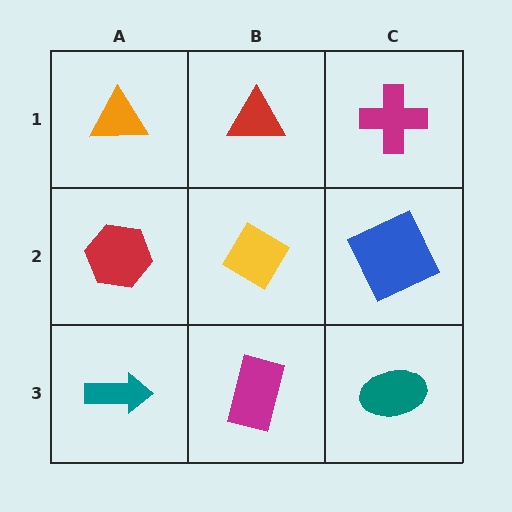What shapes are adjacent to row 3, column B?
A yellow diamond (row 2, column B), a teal arrow (row 3, column A), a teal ellipse (row 3, column C).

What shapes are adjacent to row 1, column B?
A yellow diamond (row 2, column B), an orange triangle (row 1, column A), a magenta cross (row 1, column C).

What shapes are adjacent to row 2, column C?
A magenta cross (row 1, column C), a teal ellipse (row 3, column C), a yellow diamond (row 2, column B).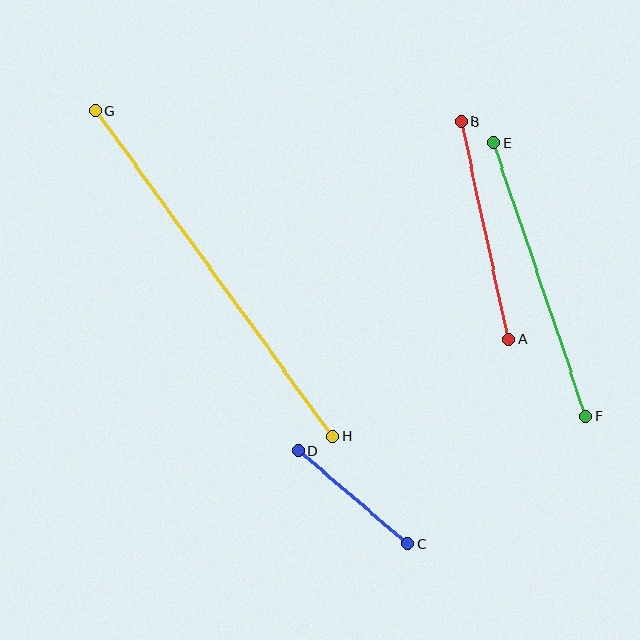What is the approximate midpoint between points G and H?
The midpoint is at approximately (214, 273) pixels.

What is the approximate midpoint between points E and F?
The midpoint is at approximately (540, 279) pixels.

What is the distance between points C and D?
The distance is approximately 144 pixels.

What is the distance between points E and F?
The distance is approximately 288 pixels.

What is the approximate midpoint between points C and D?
The midpoint is at approximately (353, 497) pixels.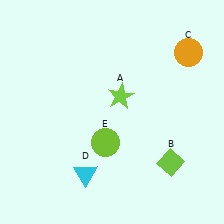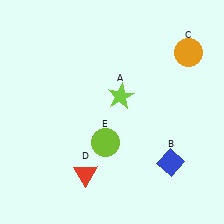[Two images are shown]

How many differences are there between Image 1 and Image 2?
There are 2 differences between the two images.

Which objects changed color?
B changed from lime to blue. D changed from cyan to red.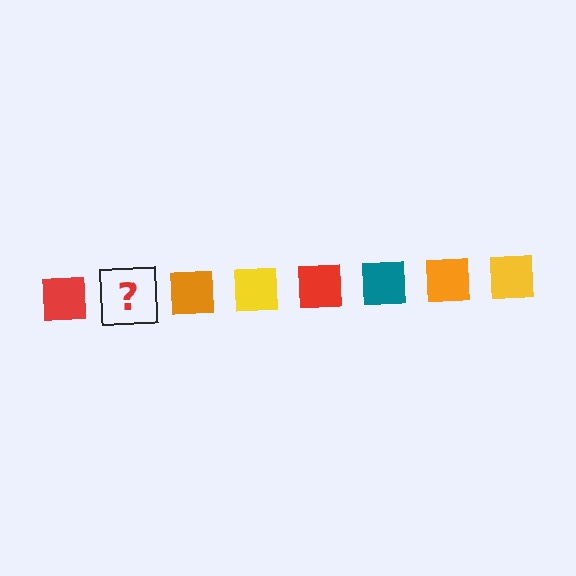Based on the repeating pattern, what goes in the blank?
The blank should be a teal square.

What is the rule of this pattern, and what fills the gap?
The rule is that the pattern cycles through red, teal, orange, yellow squares. The gap should be filled with a teal square.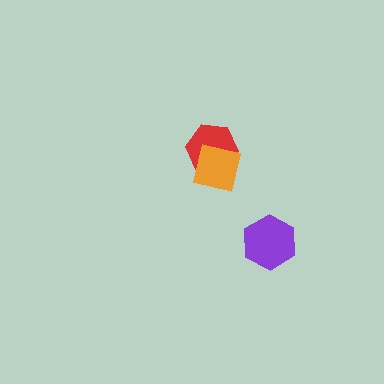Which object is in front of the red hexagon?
The orange square is in front of the red hexagon.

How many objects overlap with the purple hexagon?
0 objects overlap with the purple hexagon.